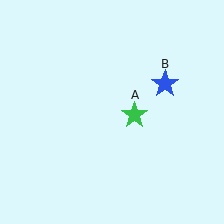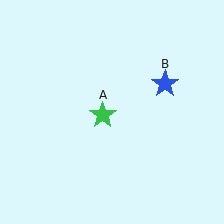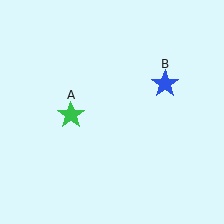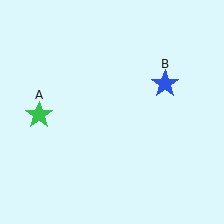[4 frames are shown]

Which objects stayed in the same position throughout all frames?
Blue star (object B) remained stationary.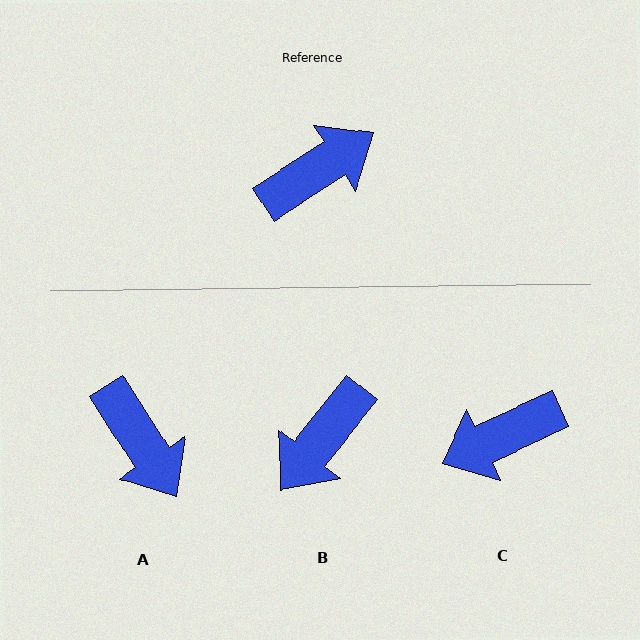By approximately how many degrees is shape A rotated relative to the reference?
Approximately 90 degrees clockwise.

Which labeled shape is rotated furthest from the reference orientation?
C, about 172 degrees away.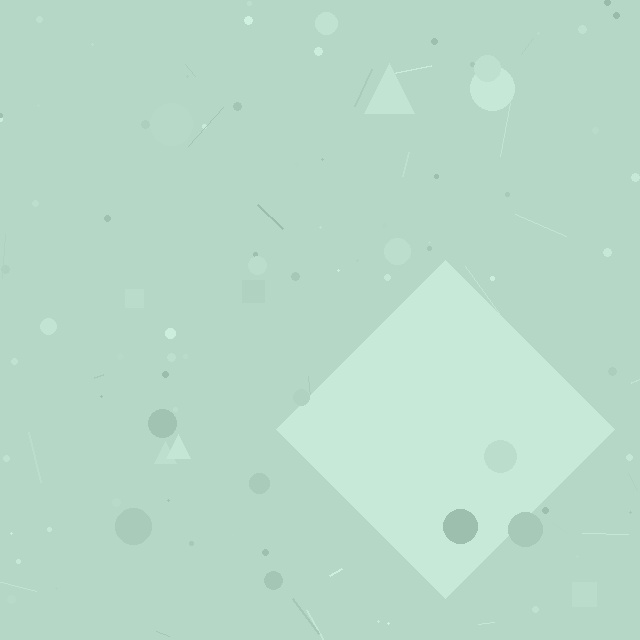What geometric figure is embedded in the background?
A diamond is embedded in the background.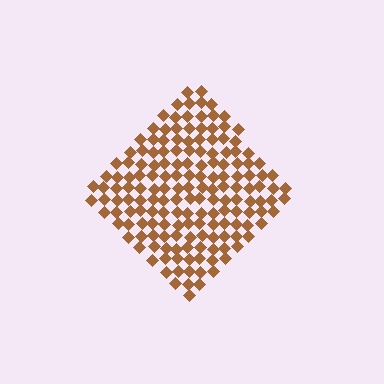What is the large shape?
The large shape is a diamond.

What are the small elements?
The small elements are diamonds.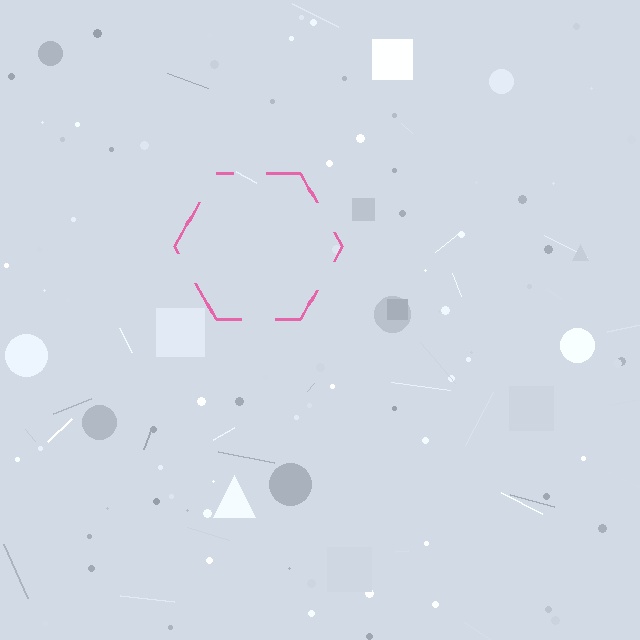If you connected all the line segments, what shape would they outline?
They would outline a hexagon.